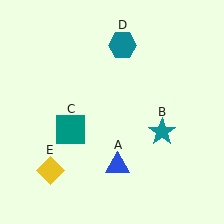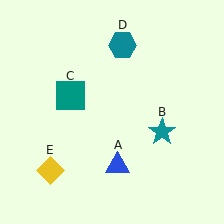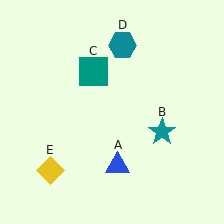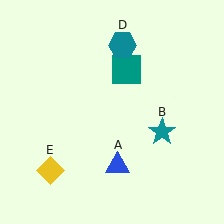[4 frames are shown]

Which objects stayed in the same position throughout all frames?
Blue triangle (object A) and teal star (object B) and teal hexagon (object D) and yellow diamond (object E) remained stationary.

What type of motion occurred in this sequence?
The teal square (object C) rotated clockwise around the center of the scene.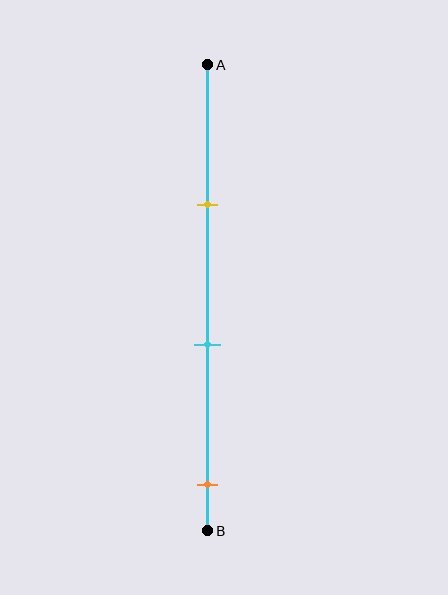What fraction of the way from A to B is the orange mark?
The orange mark is approximately 90% (0.9) of the way from A to B.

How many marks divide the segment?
There are 3 marks dividing the segment.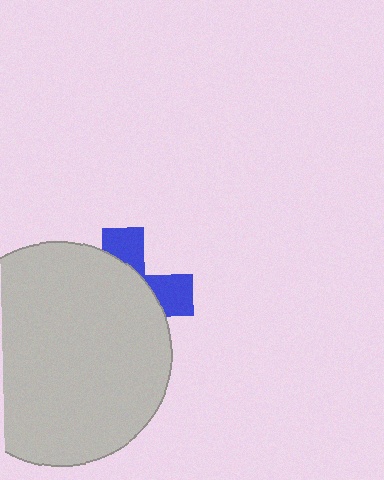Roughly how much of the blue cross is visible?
A small part of it is visible (roughly 31%).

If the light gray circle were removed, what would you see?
You would see the complete blue cross.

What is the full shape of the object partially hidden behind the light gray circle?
The partially hidden object is a blue cross.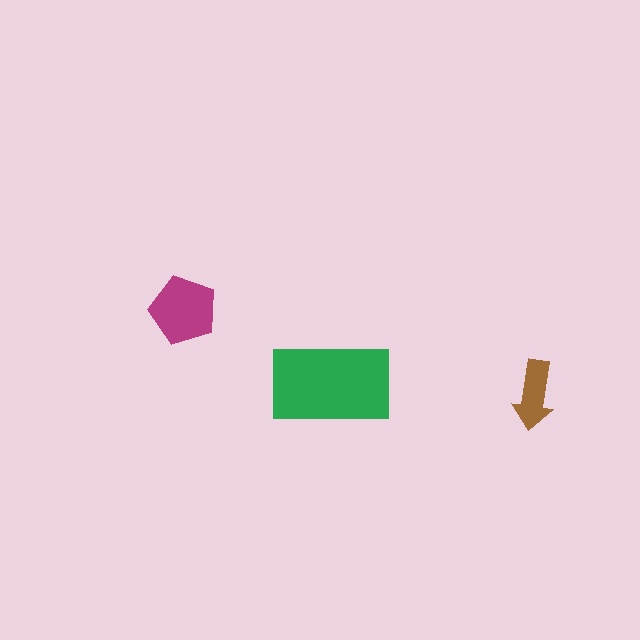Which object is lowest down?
The brown arrow is bottommost.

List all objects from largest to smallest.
The green rectangle, the magenta pentagon, the brown arrow.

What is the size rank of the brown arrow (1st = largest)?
3rd.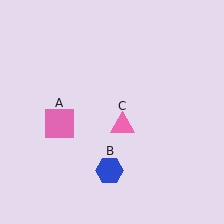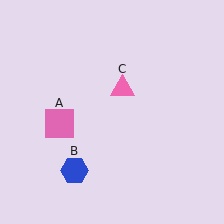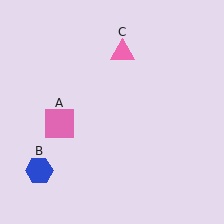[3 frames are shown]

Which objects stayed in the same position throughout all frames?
Pink square (object A) remained stationary.